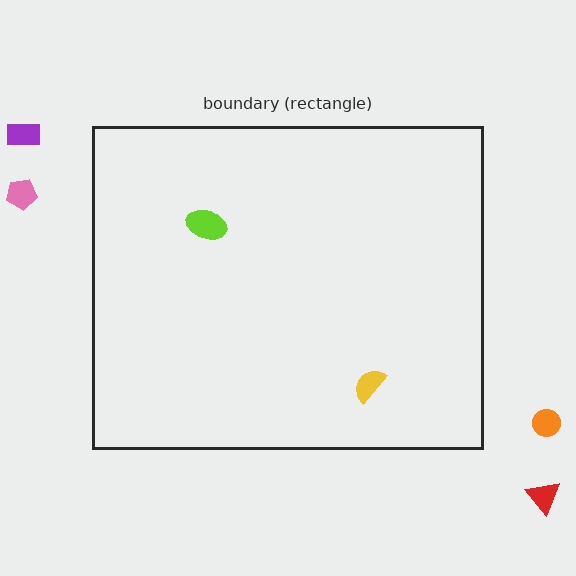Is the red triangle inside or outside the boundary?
Outside.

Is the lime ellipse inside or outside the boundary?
Inside.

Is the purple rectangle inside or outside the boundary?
Outside.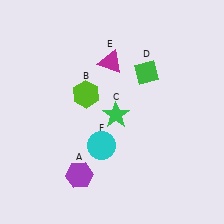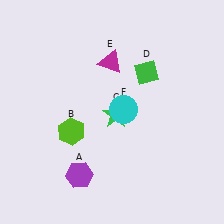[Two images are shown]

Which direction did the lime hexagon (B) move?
The lime hexagon (B) moved down.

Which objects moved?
The objects that moved are: the lime hexagon (B), the cyan circle (F).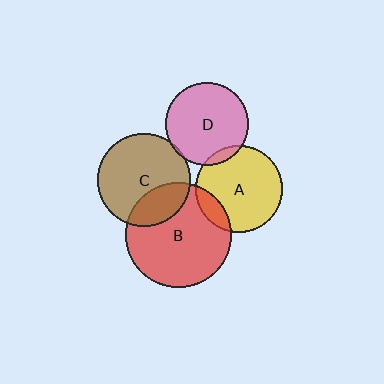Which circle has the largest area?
Circle B (red).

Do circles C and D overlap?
Yes.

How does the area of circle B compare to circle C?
Approximately 1.3 times.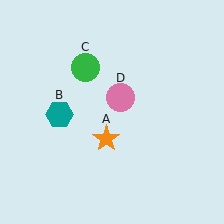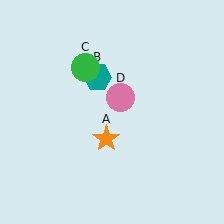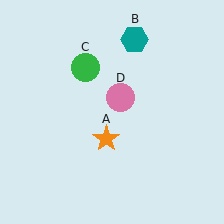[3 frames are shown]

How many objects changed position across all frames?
1 object changed position: teal hexagon (object B).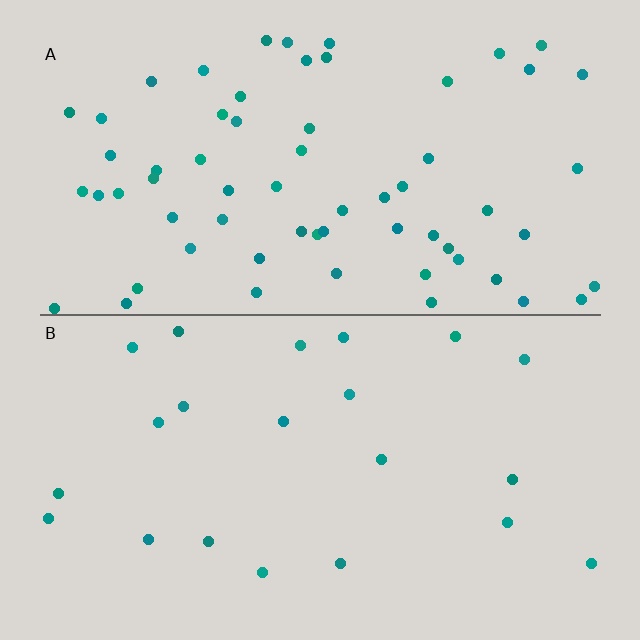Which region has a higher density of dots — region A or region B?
A (the top).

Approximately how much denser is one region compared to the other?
Approximately 3.0× — region A over region B.